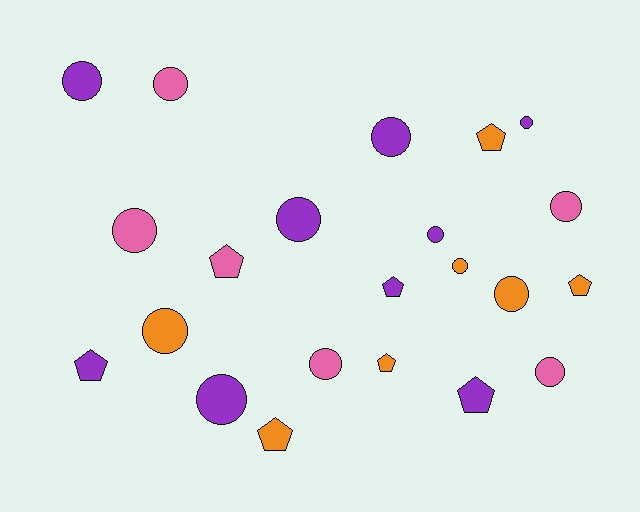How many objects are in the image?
There are 22 objects.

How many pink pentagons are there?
There is 1 pink pentagon.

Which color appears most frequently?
Purple, with 9 objects.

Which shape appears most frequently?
Circle, with 14 objects.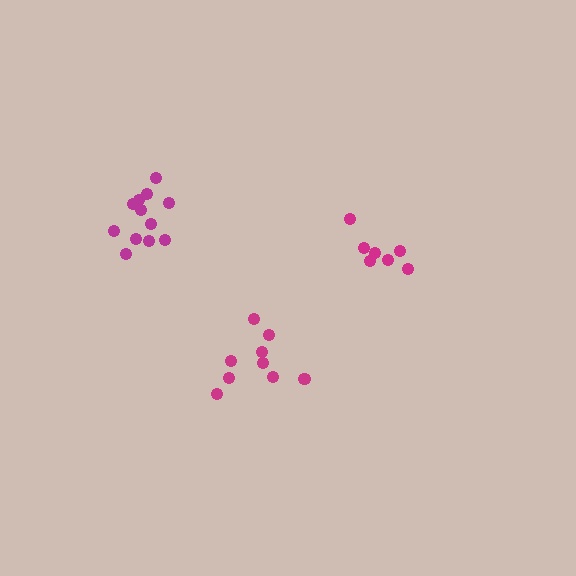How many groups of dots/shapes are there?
There are 3 groups.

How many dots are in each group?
Group 1: 12 dots, Group 2: 7 dots, Group 3: 9 dots (28 total).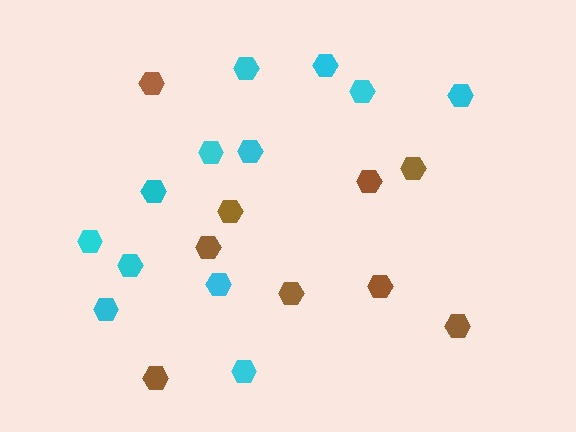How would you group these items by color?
There are 2 groups: one group of brown hexagons (9) and one group of cyan hexagons (12).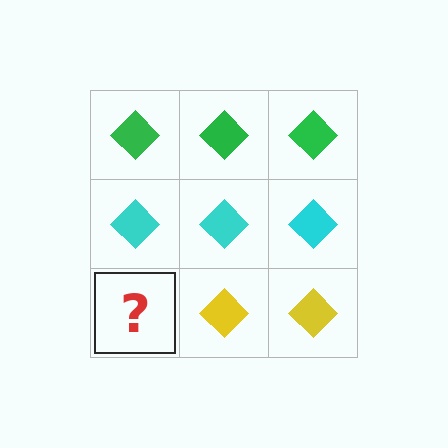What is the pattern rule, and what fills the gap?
The rule is that each row has a consistent color. The gap should be filled with a yellow diamond.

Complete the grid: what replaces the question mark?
The question mark should be replaced with a yellow diamond.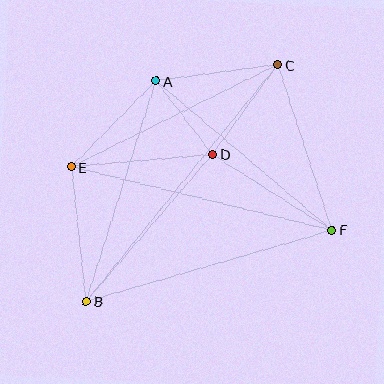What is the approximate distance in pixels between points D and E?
The distance between D and E is approximately 142 pixels.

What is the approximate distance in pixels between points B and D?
The distance between B and D is approximately 194 pixels.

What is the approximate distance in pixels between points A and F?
The distance between A and F is approximately 231 pixels.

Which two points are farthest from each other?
Points B and C are farthest from each other.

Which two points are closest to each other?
Points A and D are closest to each other.